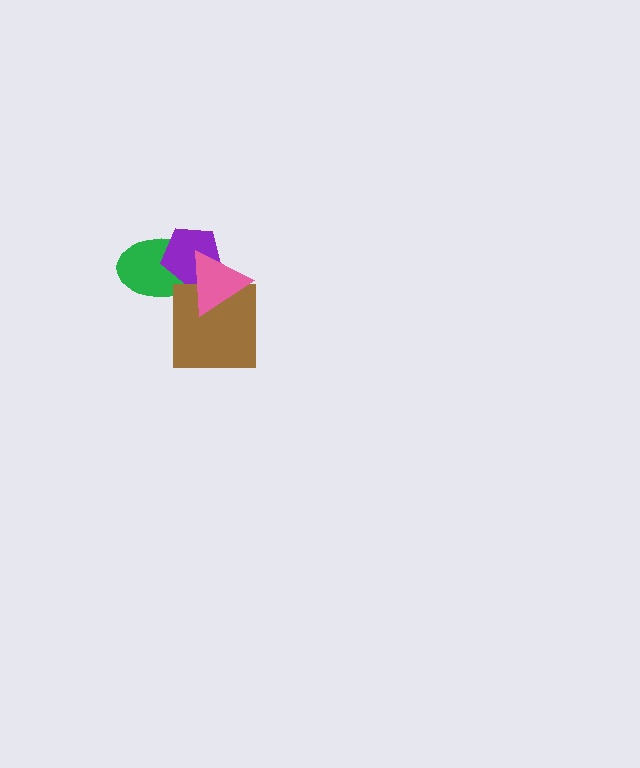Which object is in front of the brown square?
The pink triangle is in front of the brown square.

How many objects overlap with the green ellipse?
2 objects overlap with the green ellipse.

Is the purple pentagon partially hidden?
Yes, it is partially covered by another shape.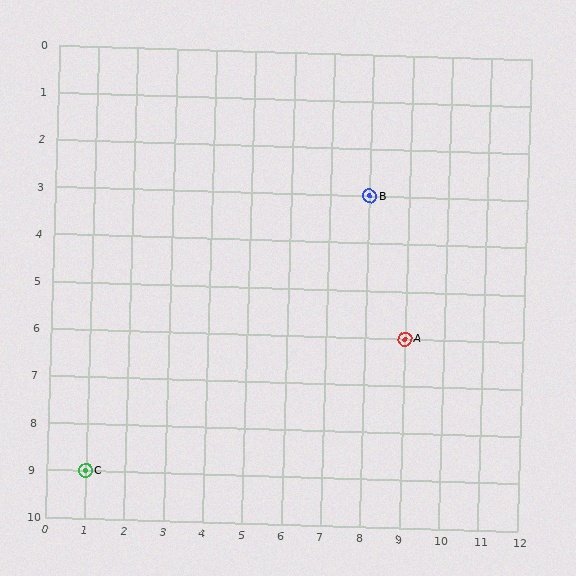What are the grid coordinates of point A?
Point A is at grid coordinates (9, 6).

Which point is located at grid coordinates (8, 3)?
Point B is at (8, 3).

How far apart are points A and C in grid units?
Points A and C are 8 columns and 3 rows apart (about 8.5 grid units diagonally).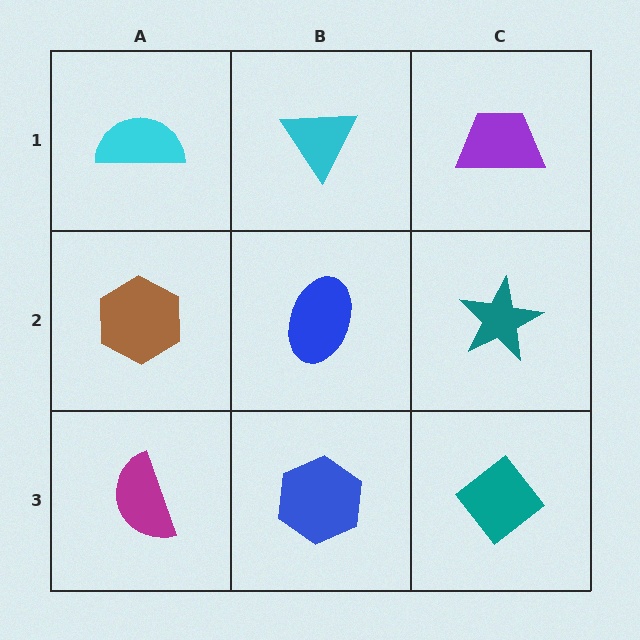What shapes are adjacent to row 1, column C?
A teal star (row 2, column C), a cyan triangle (row 1, column B).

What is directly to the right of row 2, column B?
A teal star.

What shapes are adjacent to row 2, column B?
A cyan triangle (row 1, column B), a blue hexagon (row 3, column B), a brown hexagon (row 2, column A), a teal star (row 2, column C).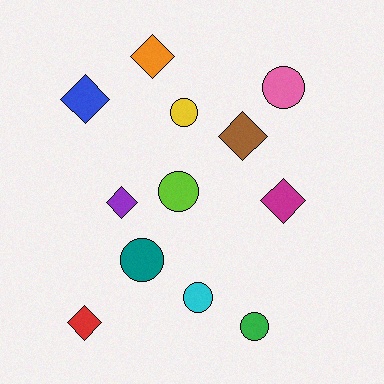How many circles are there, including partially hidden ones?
There are 6 circles.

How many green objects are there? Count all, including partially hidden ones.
There is 1 green object.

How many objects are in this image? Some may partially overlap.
There are 12 objects.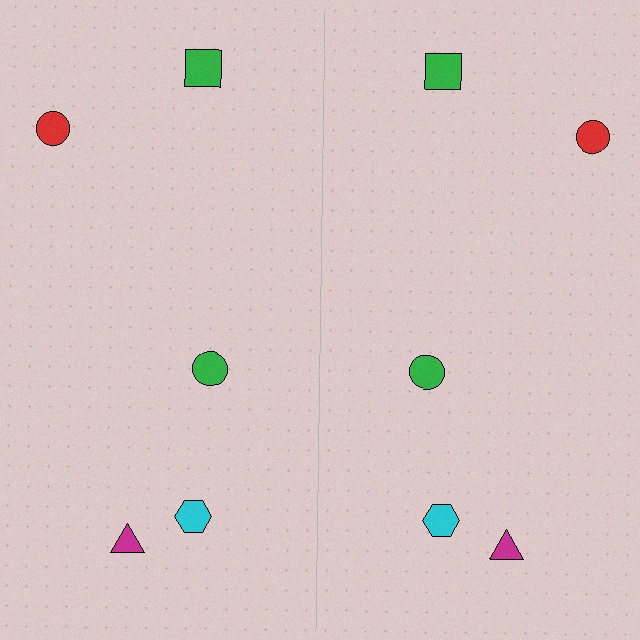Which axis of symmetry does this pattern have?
The pattern has a vertical axis of symmetry running through the center of the image.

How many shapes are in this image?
There are 10 shapes in this image.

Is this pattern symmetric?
Yes, this pattern has bilateral (reflection) symmetry.